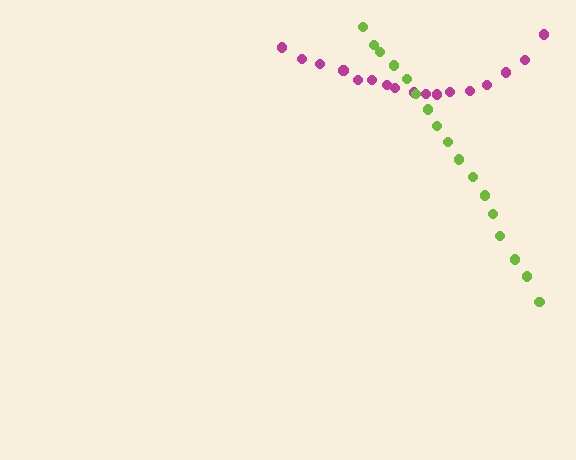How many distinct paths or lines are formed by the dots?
There are 2 distinct paths.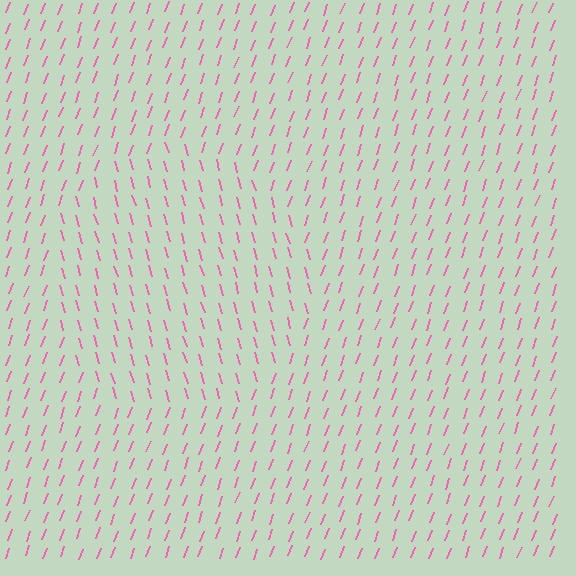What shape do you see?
I see a circle.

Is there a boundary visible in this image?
Yes, there is a texture boundary formed by a change in line orientation.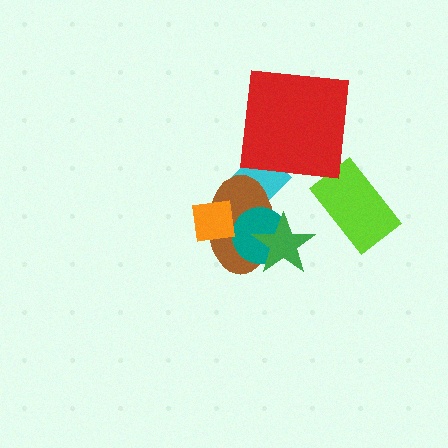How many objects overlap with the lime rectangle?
0 objects overlap with the lime rectangle.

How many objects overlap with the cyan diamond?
2 objects overlap with the cyan diamond.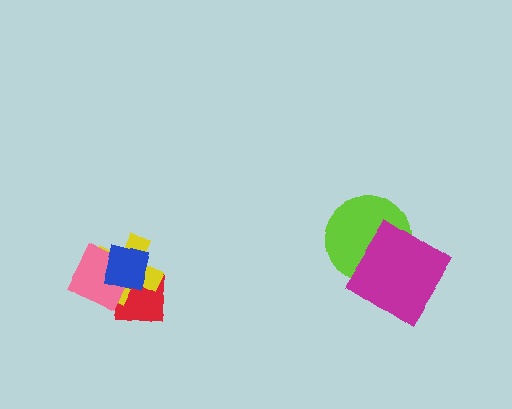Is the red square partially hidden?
Yes, it is partially covered by another shape.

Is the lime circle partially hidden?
Yes, it is partially covered by another shape.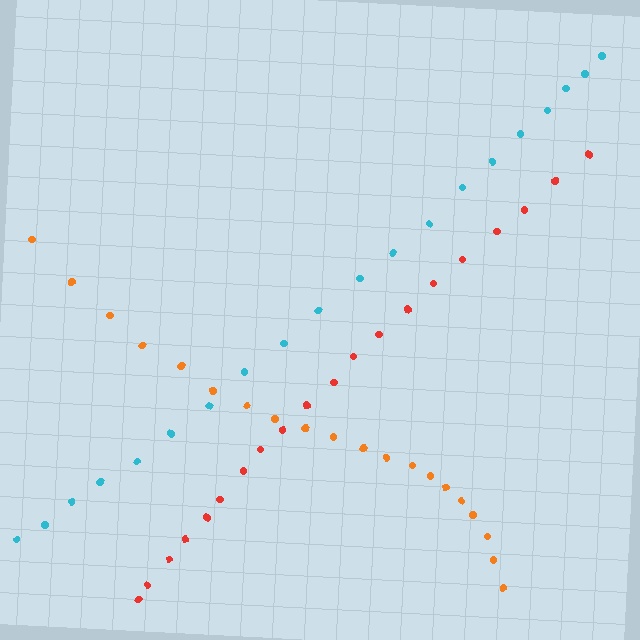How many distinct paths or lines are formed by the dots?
There are 3 distinct paths.